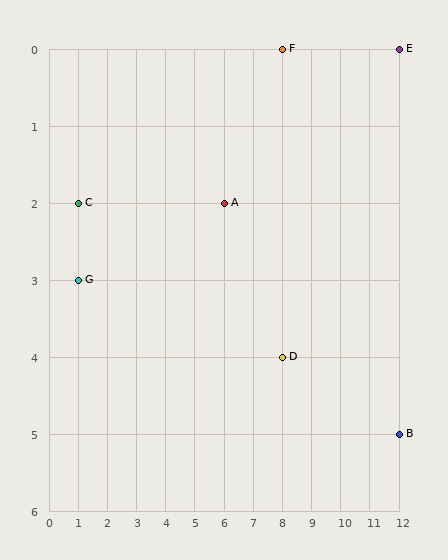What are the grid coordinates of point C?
Point C is at grid coordinates (1, 2).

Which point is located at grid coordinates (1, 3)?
Point G is at (1, 3).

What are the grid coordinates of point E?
Point E is at grid coordinates (12, 0).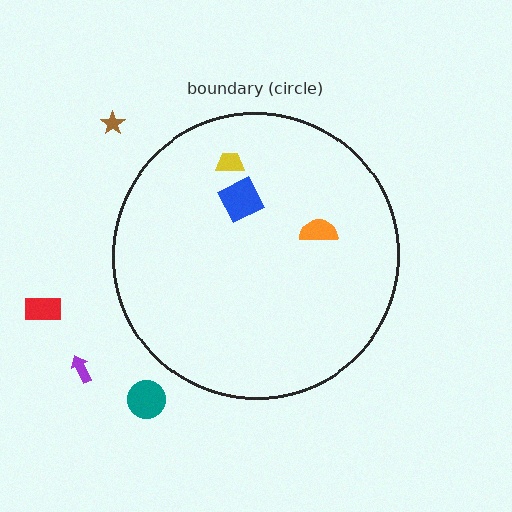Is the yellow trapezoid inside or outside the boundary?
Inside.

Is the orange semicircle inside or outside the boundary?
Inside.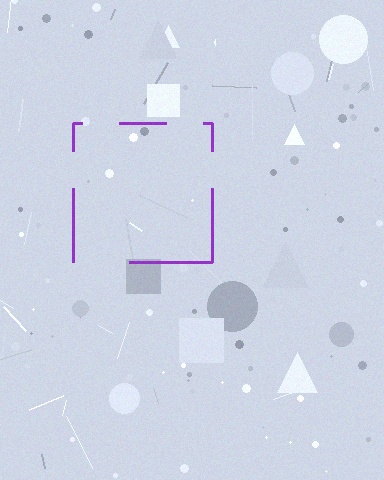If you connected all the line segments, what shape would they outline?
They would outline a square.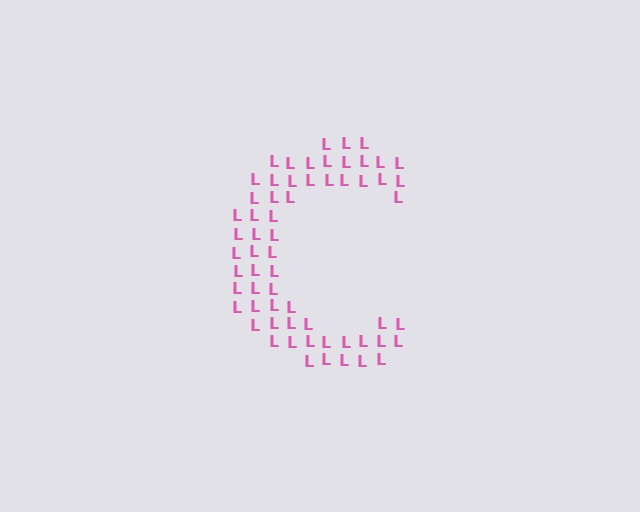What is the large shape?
The large shape is the letter C.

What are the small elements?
The small elements are letter L's.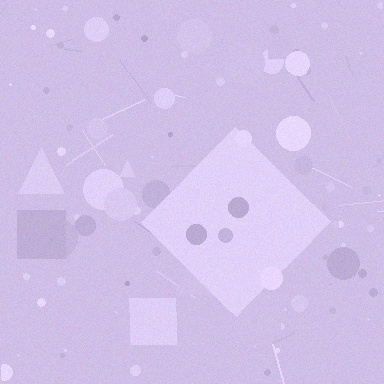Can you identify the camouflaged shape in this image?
The camouflaged shape is a diamond.